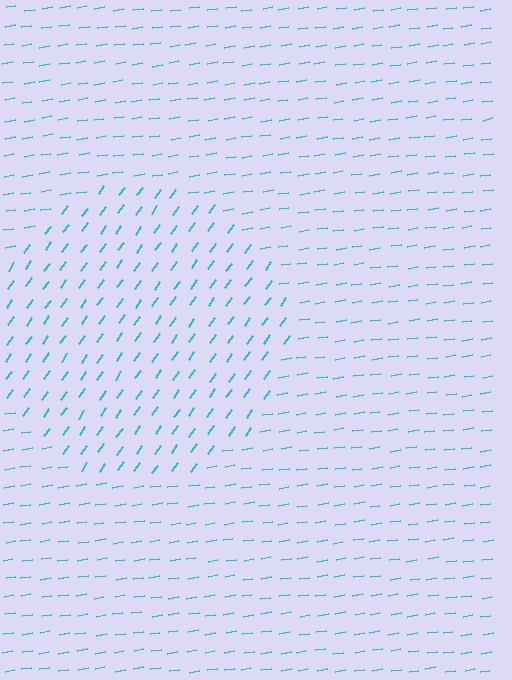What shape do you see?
I see a circle.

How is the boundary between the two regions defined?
The boundary is defined purely by a change in line orientation (approximately 45 degrees difference). All lines are the same color and thickness.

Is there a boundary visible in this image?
Yes, there is a texture boundary formed by a change in line orientation.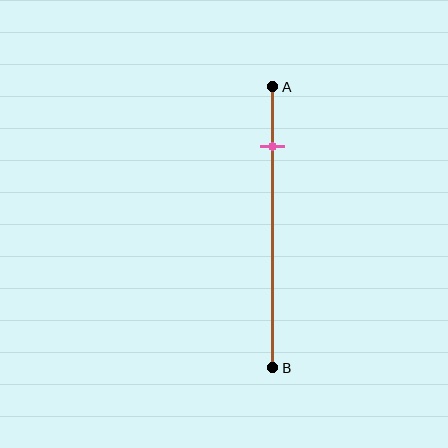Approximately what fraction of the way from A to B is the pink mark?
The pink mark is approximately 20% of the way from A to B.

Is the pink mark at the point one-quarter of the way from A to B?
No, the mark is at about 20% from A, not at the 25% one-quarter point.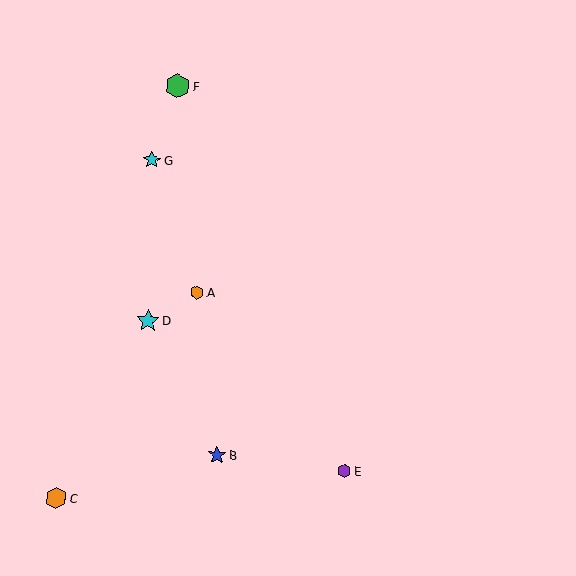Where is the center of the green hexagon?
The center of the green hexagon is at (177, 86).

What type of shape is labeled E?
Shape E is a purple hexagon.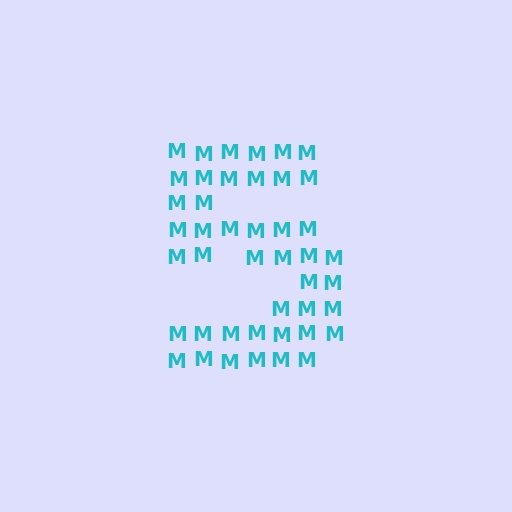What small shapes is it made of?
It is made of small letter M's.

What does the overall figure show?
The overall figure shows the digit 5.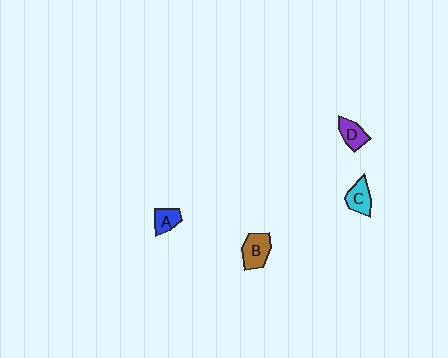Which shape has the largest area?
Shape B (brown).